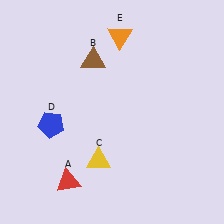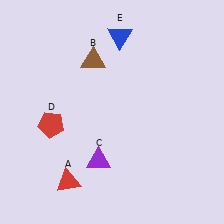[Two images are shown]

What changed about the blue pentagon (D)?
In Image 1, D is blue. In Image 2, it changed to red.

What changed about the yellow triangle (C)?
In Image 1, C is yellow. In Image 2, it changed to purple.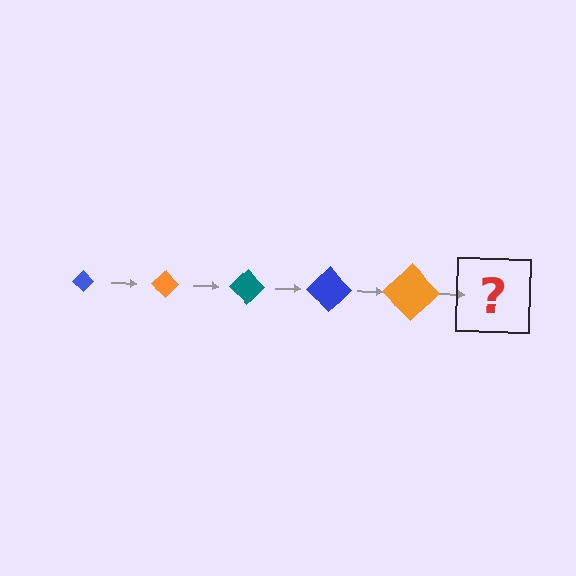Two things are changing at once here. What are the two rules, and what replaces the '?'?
The two rules are that the diamond grows larger each step and the color cycles through blue, orange, and teal. The '?' should be a teal diamond, larger than the previous one.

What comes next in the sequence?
The next element should be a teal diamond, larger than the previous one.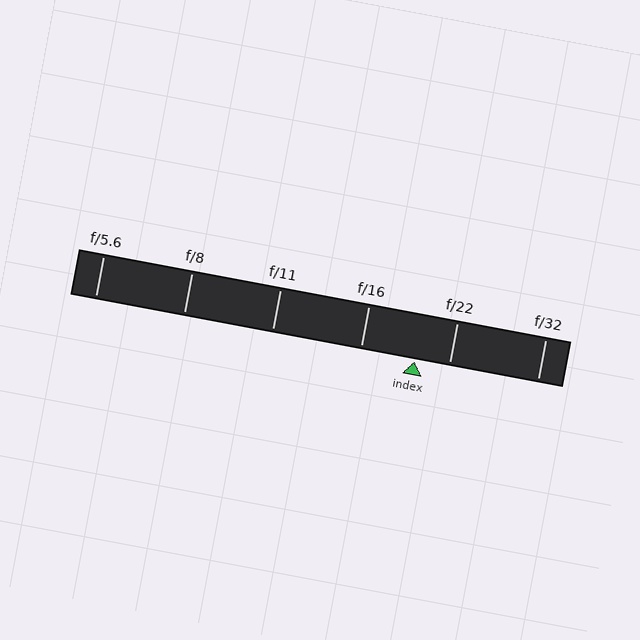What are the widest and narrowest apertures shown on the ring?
The widest aperture shown is f/5.6 and the narrowest is f/32.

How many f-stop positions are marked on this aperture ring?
There are 6 f-stop positions marked.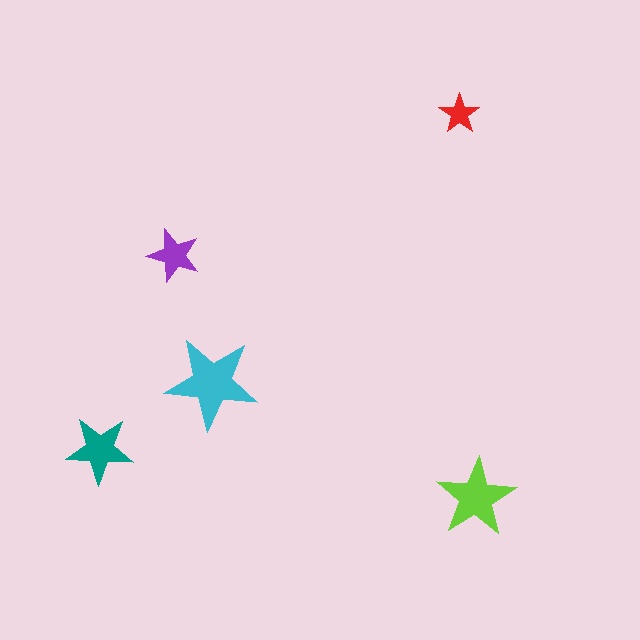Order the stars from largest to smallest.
the cyan one, the lime one, the teal one, the purple one, the red one.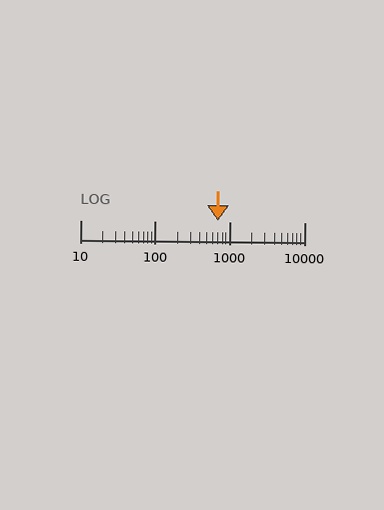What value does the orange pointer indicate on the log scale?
The pointer indicates approximately 700.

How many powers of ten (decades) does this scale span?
The scale spans 3 decades, from 10 to 10000.